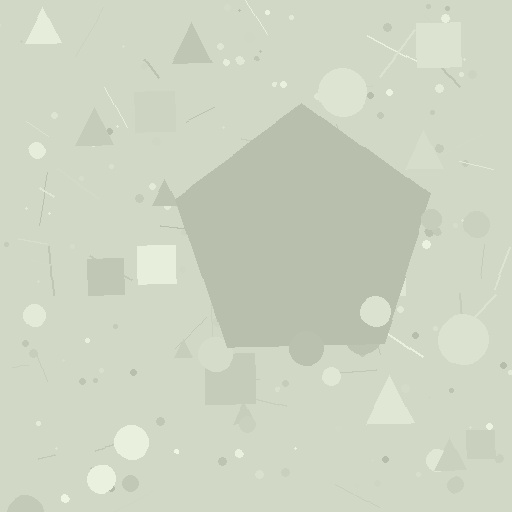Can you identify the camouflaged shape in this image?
The camouflaged shape is a pentagon.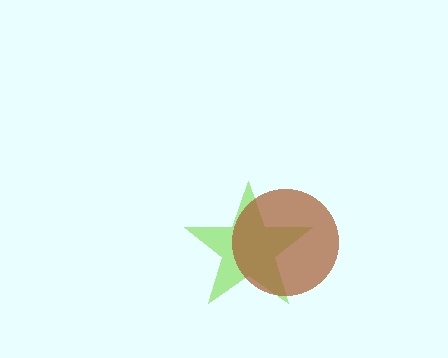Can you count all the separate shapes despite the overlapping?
Yes, there are 2 separate shapes.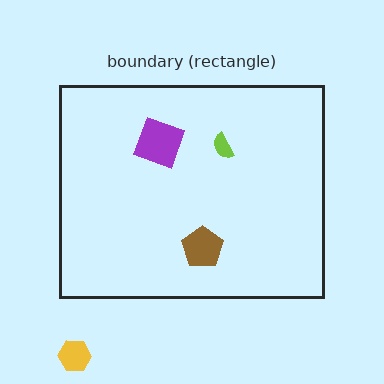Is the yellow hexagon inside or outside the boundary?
Outside.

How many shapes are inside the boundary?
3 inside, 1 outside.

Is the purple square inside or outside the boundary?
Inside.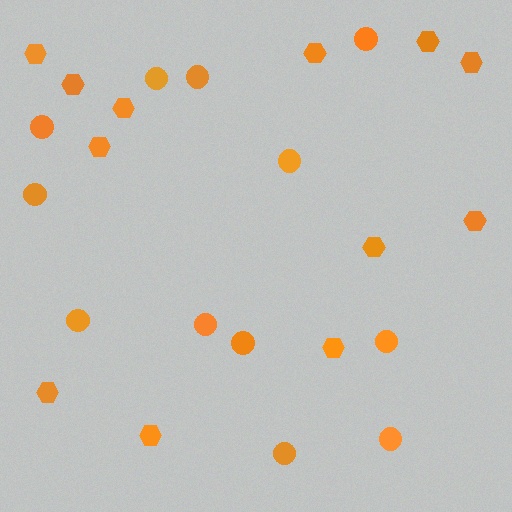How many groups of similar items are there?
There are 2 groups: one group of hexagons (12) and one group of circles (12).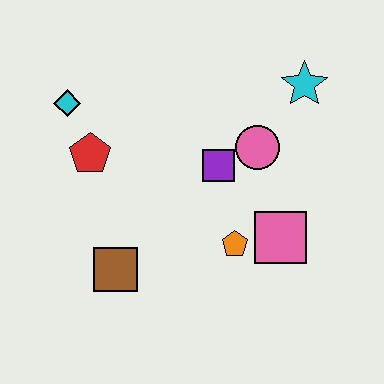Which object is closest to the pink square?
The orange pentagon is closest to the pink square.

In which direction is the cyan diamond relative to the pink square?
The cyan diamond is to the left of the pink square.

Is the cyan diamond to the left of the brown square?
Yes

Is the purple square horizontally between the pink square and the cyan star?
No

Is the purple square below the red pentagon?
Yes